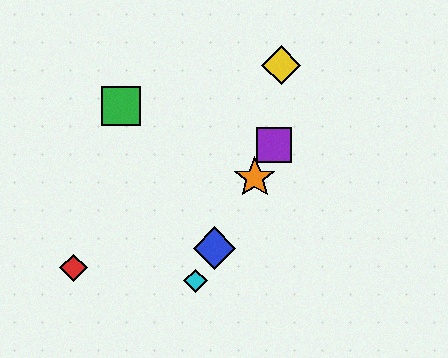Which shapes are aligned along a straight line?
The blue diamond, the purple square, the orange star, the cyan diamond are aligned along a straight line.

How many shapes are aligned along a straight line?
4 shapes (the blue diamond, the purple square, the orange star, the cyan diamond) are aligned along a straight line.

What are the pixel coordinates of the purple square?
The purple square is at (274, 145).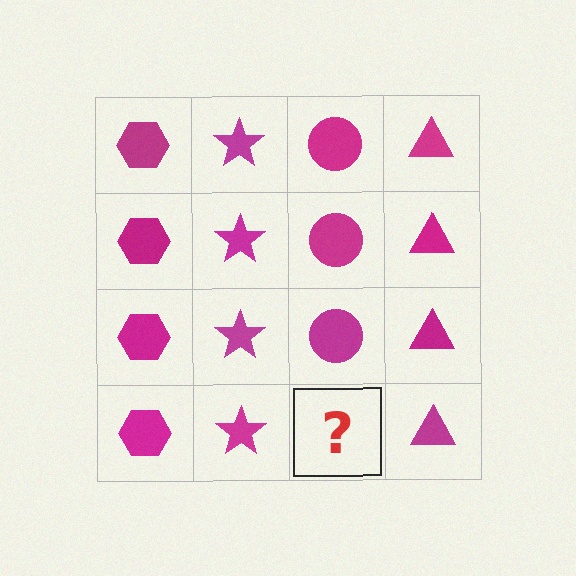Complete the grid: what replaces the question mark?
The question mark should be replaced with a magenta circle.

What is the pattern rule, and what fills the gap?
The rule is that each column has a consistent shape. The gap should be filled with a magenta circle.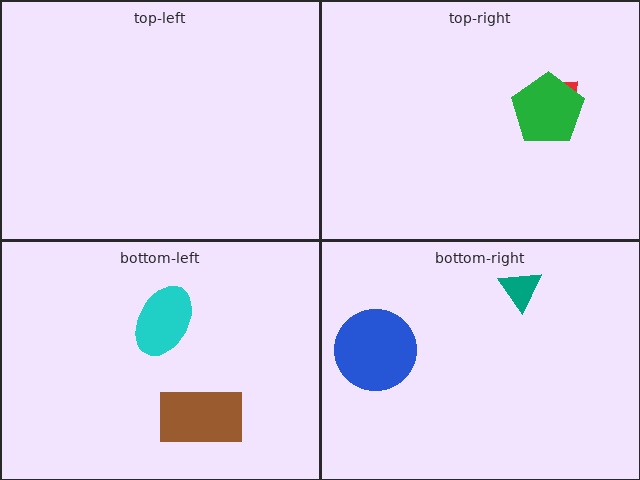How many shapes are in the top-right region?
2.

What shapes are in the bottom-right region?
The blue circle, the teal triangle.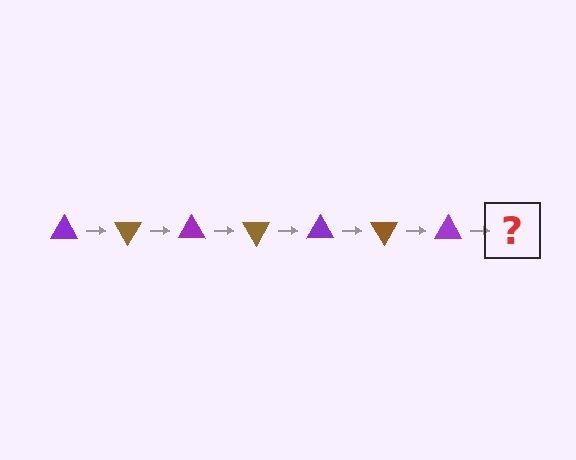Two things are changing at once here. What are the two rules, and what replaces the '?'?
The two rules are that it rotates 60 degrees each step and the color cycles through purple and brown. The '?' should be a brown triangle, rotated 420 degrees from the start.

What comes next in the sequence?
The next element should be a brown triangle, rotated 420 degrees from the start.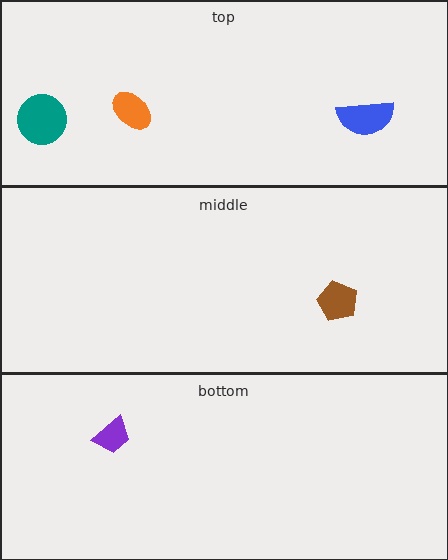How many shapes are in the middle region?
1.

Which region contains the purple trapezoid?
The bottom region.